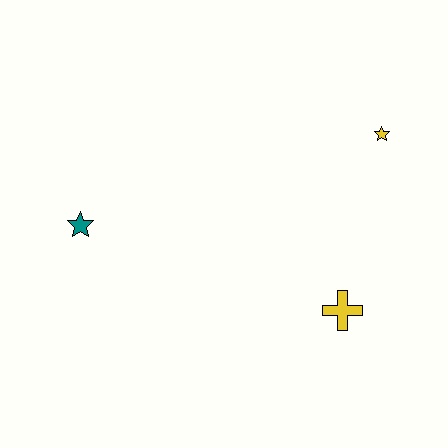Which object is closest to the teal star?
The yellow cross is closest to the teal star.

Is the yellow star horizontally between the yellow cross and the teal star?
No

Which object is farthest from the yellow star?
The teal star is farthest from the yellow star.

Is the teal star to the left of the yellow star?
Yes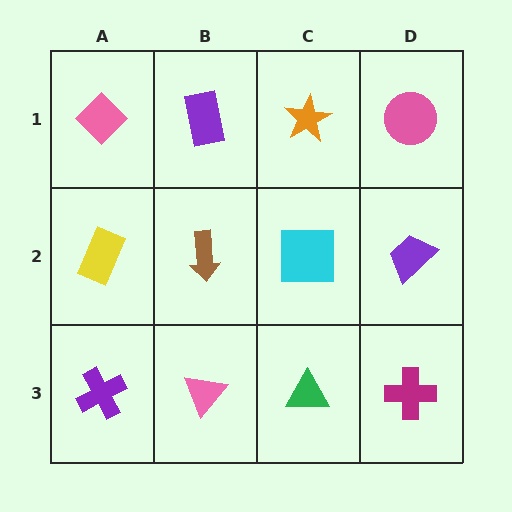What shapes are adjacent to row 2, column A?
A pink diamond (row 1, column A), a purple cross (row 3, column A), a brown arrow (row 2, column B).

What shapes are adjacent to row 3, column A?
A yellow rectangle (row 2, column A), a pink triangle (row 3, column B).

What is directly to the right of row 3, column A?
A pink triangle.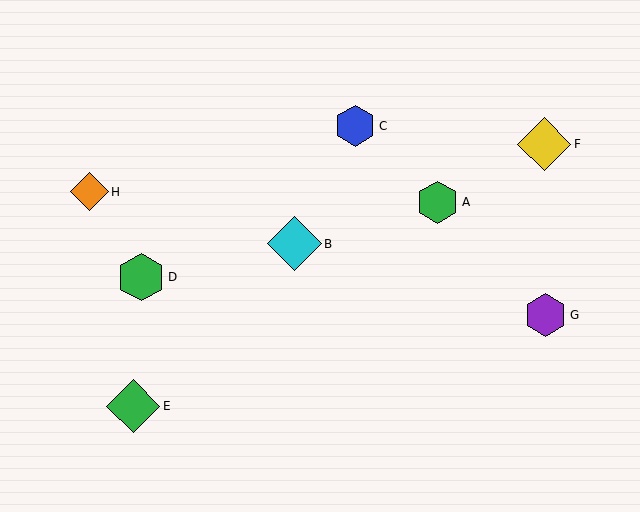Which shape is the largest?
The cyan diamond (labeled B) is the largest.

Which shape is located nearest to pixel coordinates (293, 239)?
The cyan diamond (labeled B) at (294, 244) is nearest to that location.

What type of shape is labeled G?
Shape G is a purple hexagon.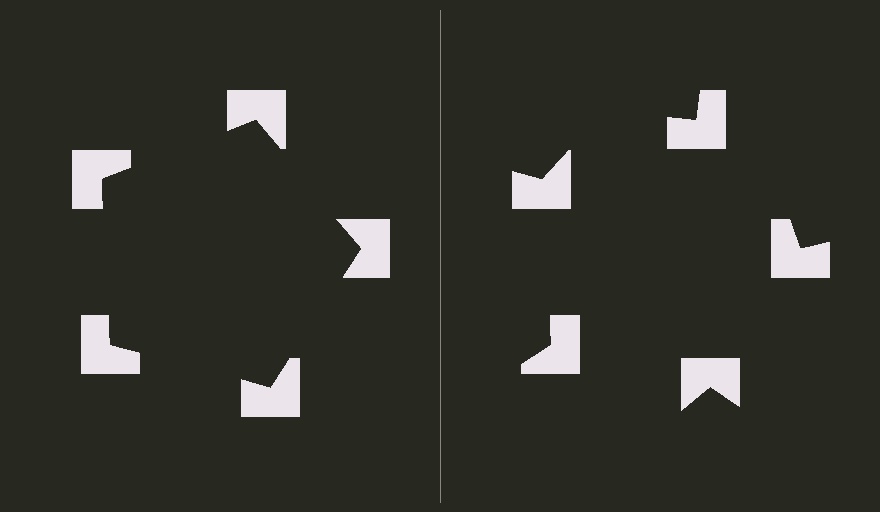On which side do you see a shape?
An illusory pentagon appears on the left side. On the right side the wedge cuts are rotated, so no coherent shape forms.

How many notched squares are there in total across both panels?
10 — 5 on each side.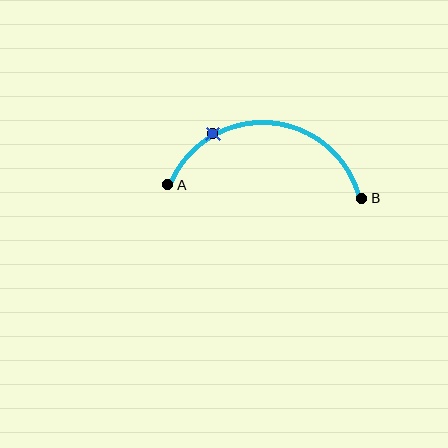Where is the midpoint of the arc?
The arc midpoint is the point on the curve farthest from the straight line joining A and B. It sits above that line.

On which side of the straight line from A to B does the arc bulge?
The arc bulges above the straight line connecting A and B.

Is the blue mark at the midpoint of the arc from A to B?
No. The blue mark lies on the arc but is closer to endpoint A. The arc midpoint would be at the point on the curve equidistant along the arc from both A and B.